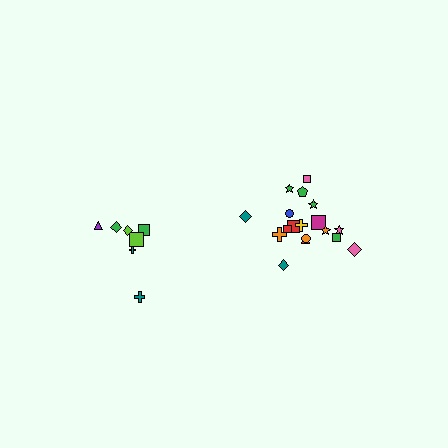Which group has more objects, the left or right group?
The right group.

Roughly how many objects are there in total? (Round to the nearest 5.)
Roughly 25 objects in total.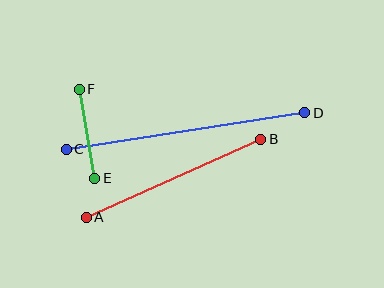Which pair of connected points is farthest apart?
Points C and D are farthest apart.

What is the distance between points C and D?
The distance is approximately 241 pixels.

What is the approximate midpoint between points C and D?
The midpoint is at approximately (186, 131) pixels.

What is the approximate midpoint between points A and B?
The midpoint is at approximately (173, 178) pixels.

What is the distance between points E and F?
The distance is approximately 90 pixels.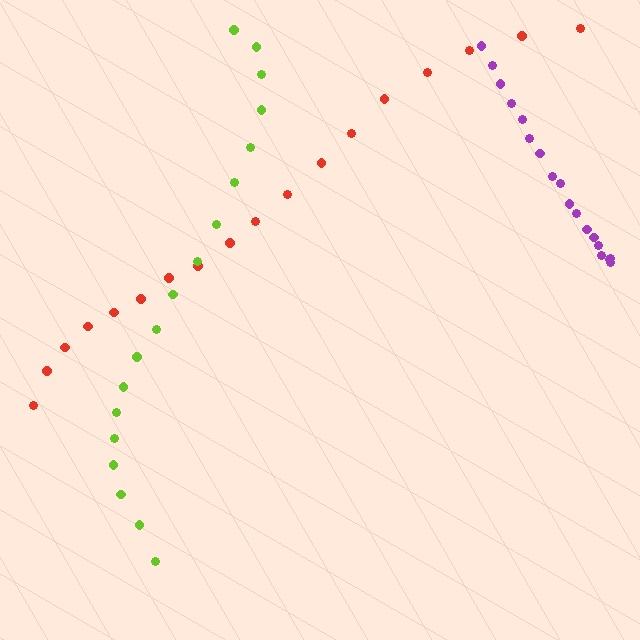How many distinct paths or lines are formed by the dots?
There are 3 distinct paths.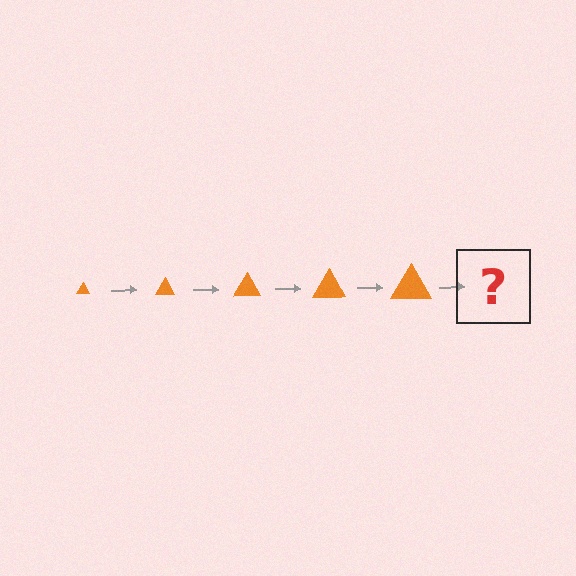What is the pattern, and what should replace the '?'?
The pattern is that the triangle gets progressively larger each step. The '?' should be an orange triangle, larger than the previous one.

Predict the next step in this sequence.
The next step is an orange triangle, larger than the previous one.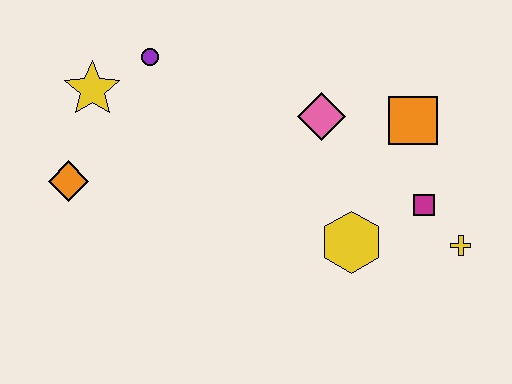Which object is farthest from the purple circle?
The yellow cross is farthest from the purple circle.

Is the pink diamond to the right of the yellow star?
Yes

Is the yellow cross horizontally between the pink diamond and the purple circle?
No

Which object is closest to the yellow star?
The purple circle is closest to the yellow star.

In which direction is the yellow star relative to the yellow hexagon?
The yellow star is to the left of the yellow hexagon.